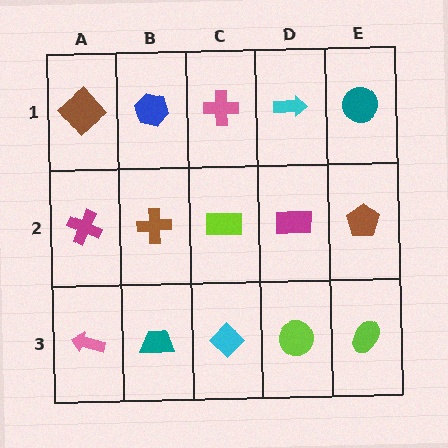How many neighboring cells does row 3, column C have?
3.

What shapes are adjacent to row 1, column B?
A brown cross (row 2, column B), a brown diamond (row 1, column A), a pink cross (row 1, column C).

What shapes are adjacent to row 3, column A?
A magenta cross (row 2, column A), a teal trapezoid (row 3, column B).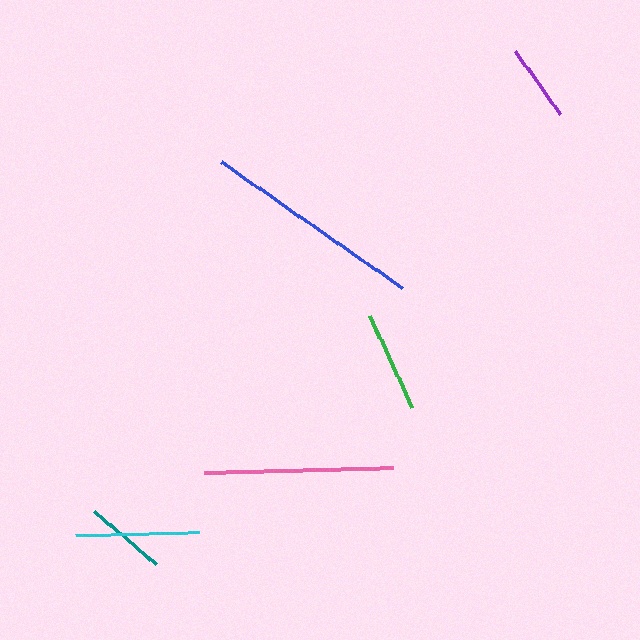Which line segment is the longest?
The blue line is the longest at approximately 221 pixels.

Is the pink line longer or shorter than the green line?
The pink line is longer than the green line.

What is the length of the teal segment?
The teal segment is approximately 82 pixels long.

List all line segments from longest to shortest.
From longest to shortest: blue, pink, cyan, green, teal, purple.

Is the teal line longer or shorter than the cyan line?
The cyan line is longer than the teal line.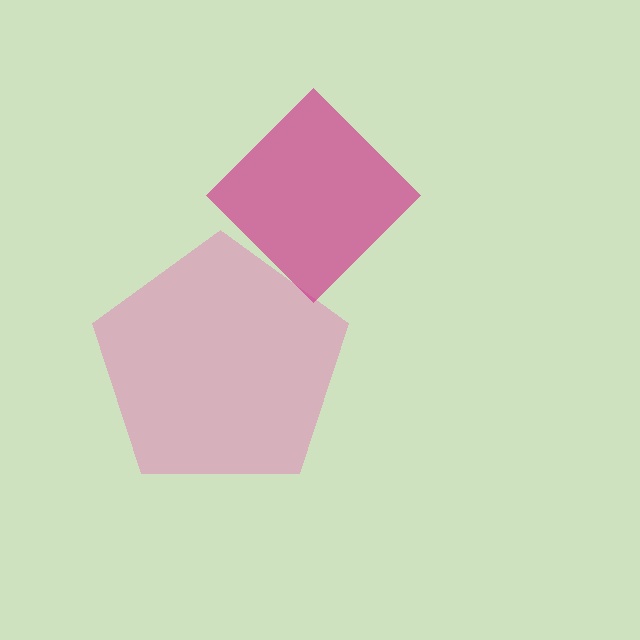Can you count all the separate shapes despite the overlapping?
Yes, there are 2 separate shapes.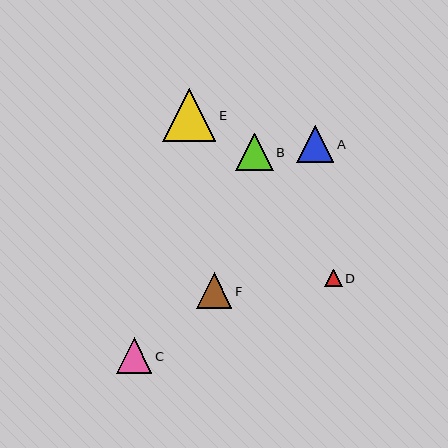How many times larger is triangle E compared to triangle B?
Triangle E is approximately 1.4 times the size of triangle B.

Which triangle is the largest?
Triangle E is the largest with a size of approximately 53 pixels.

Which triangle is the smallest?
Triangle D is the smallest with a size of approximately 17 pixels.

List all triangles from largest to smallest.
From largest to smallest: E, B, A, C, F, D.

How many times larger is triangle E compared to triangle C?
Triangle E is approximately 1.5 times the size of triangle C.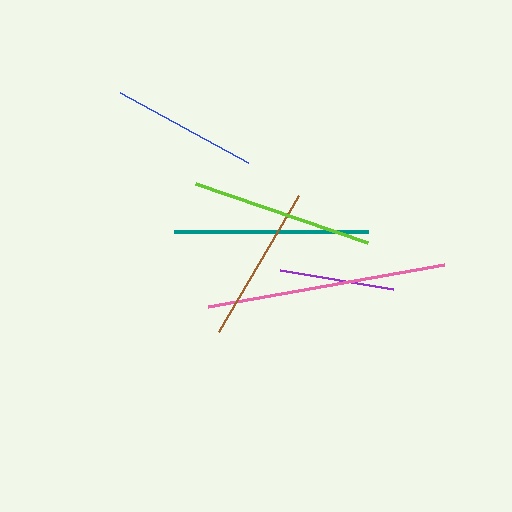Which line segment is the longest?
The pink line is the longest at approximately 239 pixels.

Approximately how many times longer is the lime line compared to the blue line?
The lime line is approximately 1.2 times the length of the blue line.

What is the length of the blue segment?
The blue segment is approximately 146 pixels long.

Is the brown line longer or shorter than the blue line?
The brown line is longer than the blue line.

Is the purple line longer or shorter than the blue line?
The blue line is longer than the purple line.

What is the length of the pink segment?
The pink segment is approximately 239 pixels long.